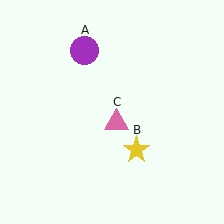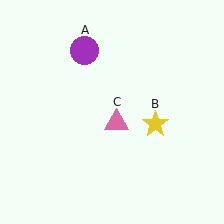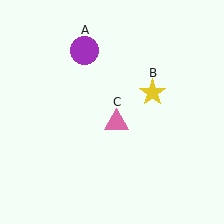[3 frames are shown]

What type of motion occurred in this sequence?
The yellow star (object B) rotated counterclockwise around the center of the scene.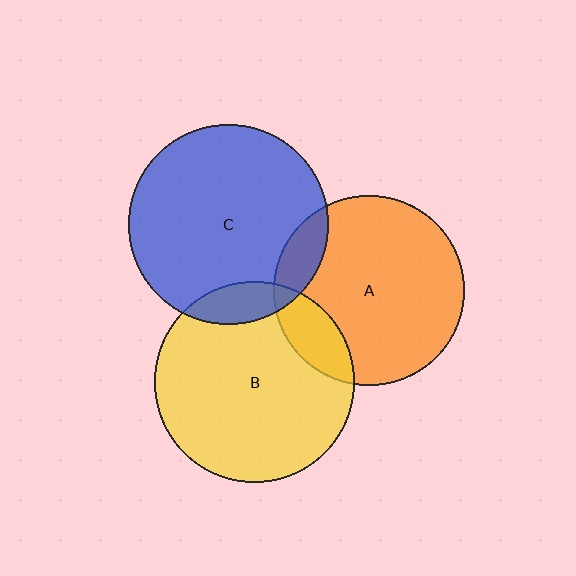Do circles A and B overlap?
Yes.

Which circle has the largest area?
Circle B (yellow).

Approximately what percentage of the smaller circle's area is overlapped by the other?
Approximately 15%.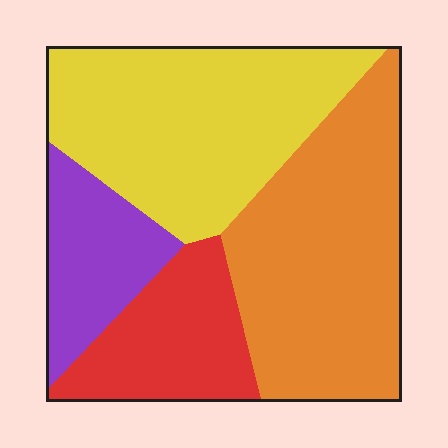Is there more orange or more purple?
Orange.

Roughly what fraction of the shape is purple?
Purple takes up about one eighth (1/8) of the shape.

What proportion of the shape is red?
Red covers about 15% of the shape.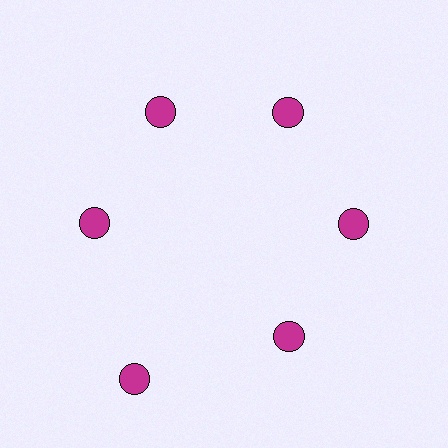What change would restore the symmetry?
The symmetry would be restored by moving it inward, back onto the ring so that all 6 circles sit at equal angles and equal distance from the center.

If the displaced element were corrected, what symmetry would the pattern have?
It would have 6-fold rotational symmetry — the pattern would map onto itself every 60 degrees.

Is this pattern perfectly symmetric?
No. The 6 magenta circles are arranged in a ring, but one element near the 7 o'clock position is pushed outward from the center, breaking the 6-fold rotational symmetry.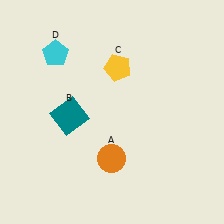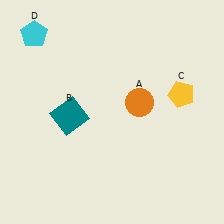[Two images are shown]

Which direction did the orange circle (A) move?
The orange circle (A) moved up.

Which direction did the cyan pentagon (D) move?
The cyan pentagon (D) moved left.